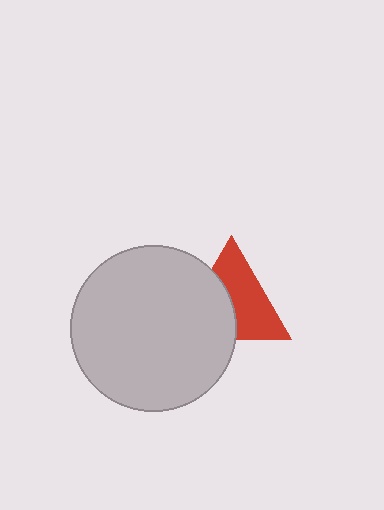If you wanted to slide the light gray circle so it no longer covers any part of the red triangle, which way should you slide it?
Slide it left — that is the most direct way to separate the two shapes.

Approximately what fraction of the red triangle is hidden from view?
Roughly 44% of the red triangle is hidden behind the light gray circle.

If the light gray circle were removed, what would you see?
You would see the complete red triangle.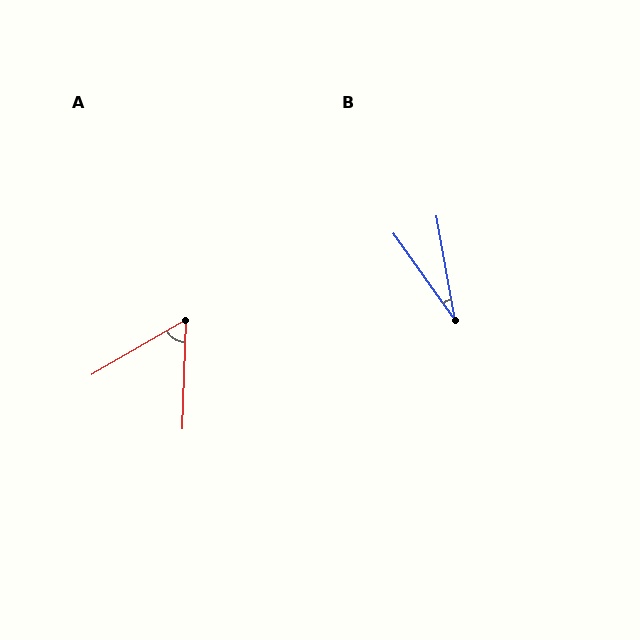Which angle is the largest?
A, at approximately 58 degrees.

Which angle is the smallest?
B, at approximately 25 degrees.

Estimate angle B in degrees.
Approximately 25 degrees.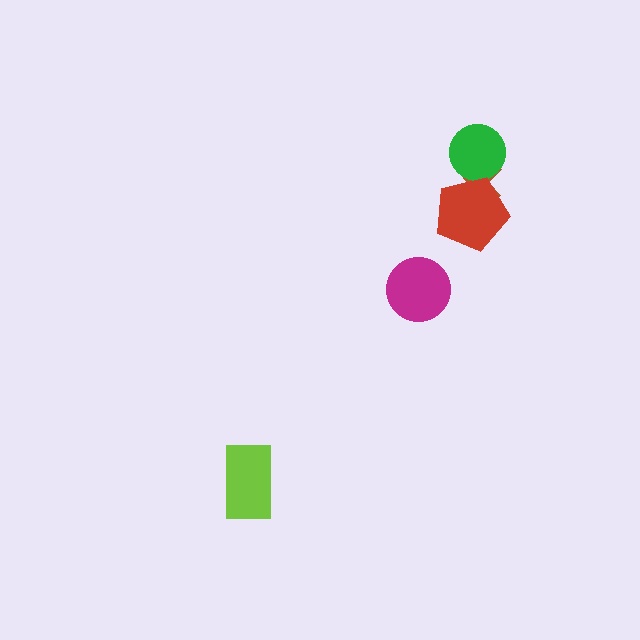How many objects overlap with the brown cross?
2 objects overlap with the brown cross.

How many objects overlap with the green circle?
1 object overlaps with the green circle.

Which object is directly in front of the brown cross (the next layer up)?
The green circle is directly in front of the brown cross.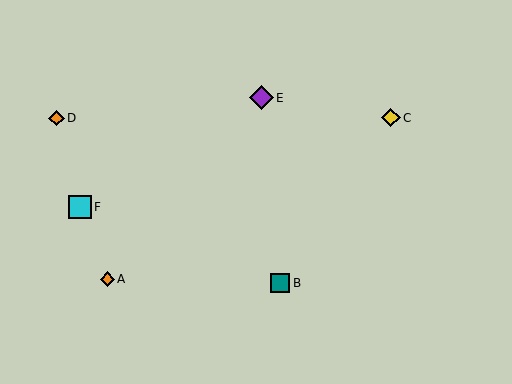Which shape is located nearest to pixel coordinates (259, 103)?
The purple diamond (labeled E) at (261, 98) is nearest to that location.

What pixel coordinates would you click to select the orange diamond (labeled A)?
Click at (107, 279) to select the orange diamond A.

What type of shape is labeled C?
Shape C is a yellow diamond.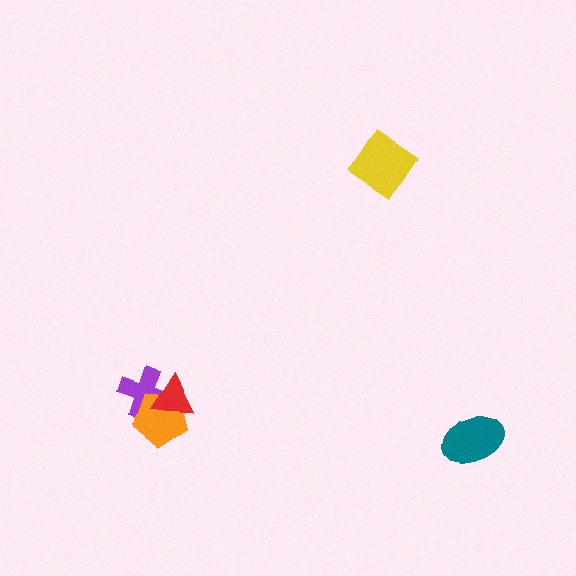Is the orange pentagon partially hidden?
Yes, it is partially covered by another shape.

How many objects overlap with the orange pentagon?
2 objects overlap with the orange pentagon.